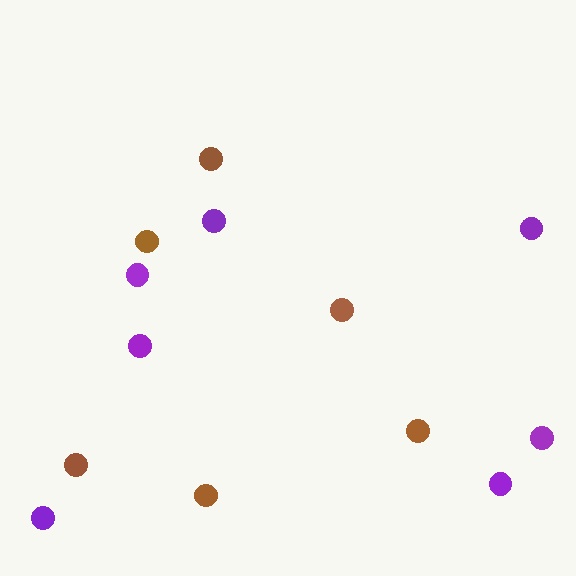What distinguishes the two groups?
There are 2 groups: one group of purple circles (7) and one group of brown circles (6).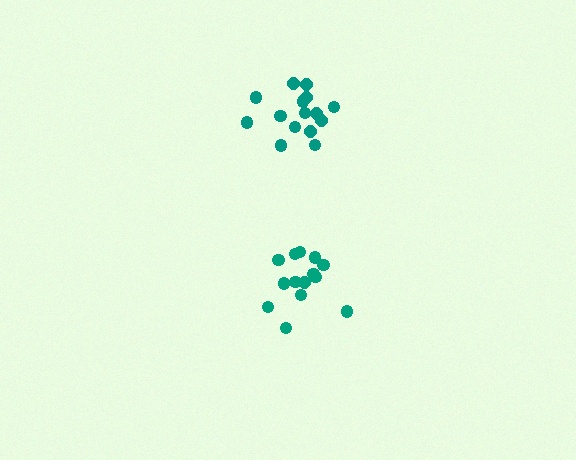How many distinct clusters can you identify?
There are 2 distinct clusters.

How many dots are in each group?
Group 1: 15 dots, Group 2: 14 dots (29 total).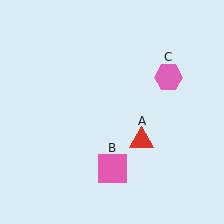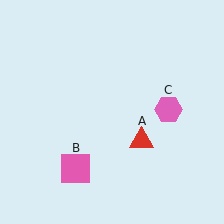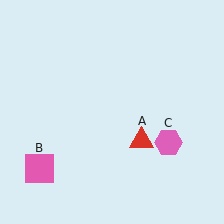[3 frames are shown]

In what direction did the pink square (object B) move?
The pink square (object B) moved left.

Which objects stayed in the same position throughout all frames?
Red triangle (object A) remained stationary.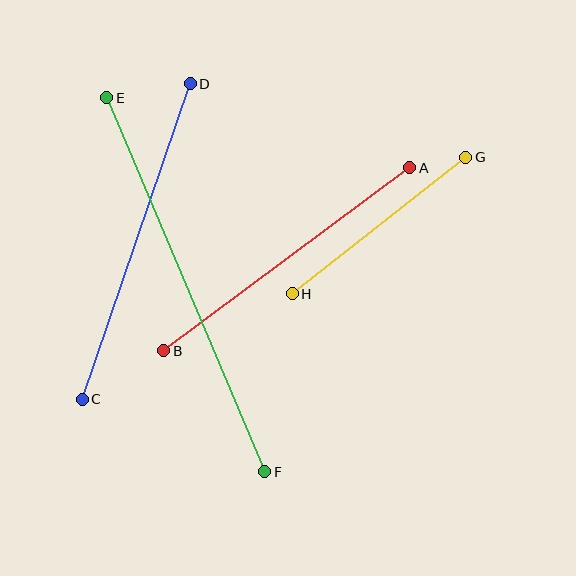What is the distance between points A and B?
The distance is approximately 306 pixels.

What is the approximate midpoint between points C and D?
The midpoint is at approximately (136, 241) pixels.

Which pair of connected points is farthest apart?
Points E and F are farthest apart.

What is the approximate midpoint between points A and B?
The midpoint is at approximately (287, 259) pixels.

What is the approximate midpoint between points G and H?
The midpoint is at approximately (379, 226) pixels.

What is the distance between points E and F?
The distance is approximately 406 pixels.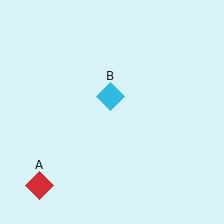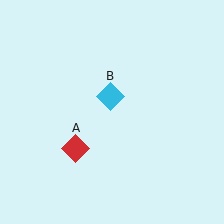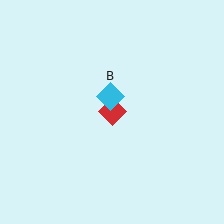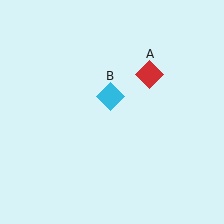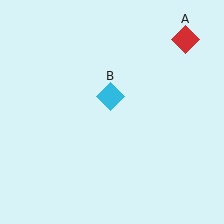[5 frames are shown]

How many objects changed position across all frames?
1 object changed position: red diamond (object A).